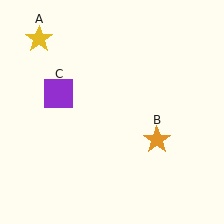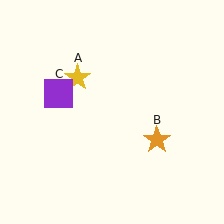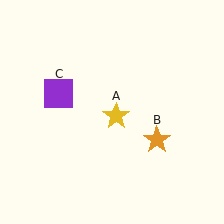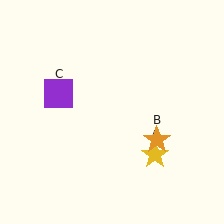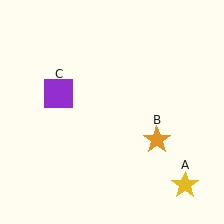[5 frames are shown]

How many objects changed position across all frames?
1 object changed position: yellow star (object A).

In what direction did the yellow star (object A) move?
The yellow star (object A) moved down and to the right.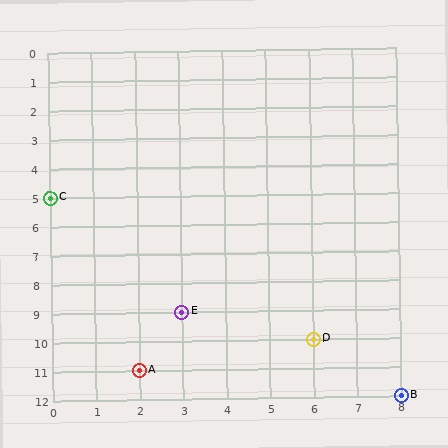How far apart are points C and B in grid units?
Points C and B are 8 columns and 7 rows apart (about 10.6 grid units diagonally).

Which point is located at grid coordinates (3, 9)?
Point E is at (3, 9).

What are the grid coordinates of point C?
Point C is at grid coordinates (0, 5).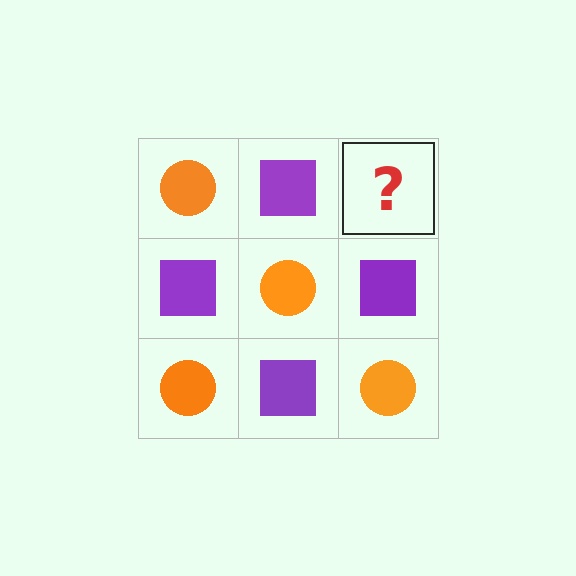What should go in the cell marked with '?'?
The missing cell should contain an orange circle.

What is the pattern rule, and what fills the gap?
The rule is that it alternates orange circle and purple square in a checkerboard pattern. The gap should be filled with an orange circle.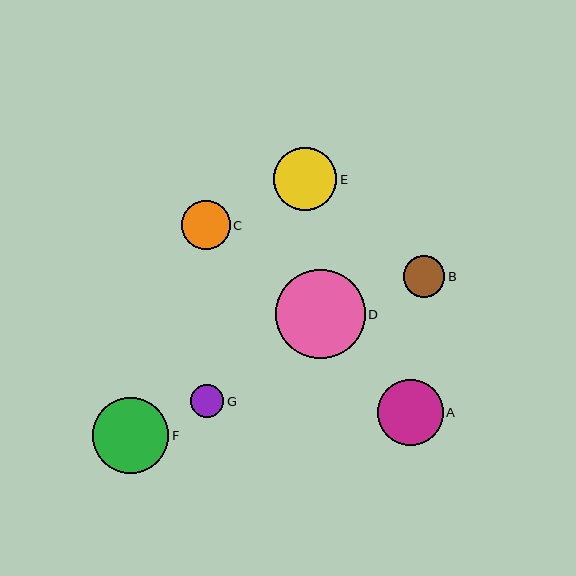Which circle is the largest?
Circle D is the largest with a size of approximately 90 pixels.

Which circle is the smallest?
Circle G is the smallest with a size of approximately 33 pixels.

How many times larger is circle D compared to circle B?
Circle D is approximately 2.2 times the size of circle B.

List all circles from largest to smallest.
From largest to smallest: D, F, A, E, C, B, G.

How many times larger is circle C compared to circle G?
Circle C is approximately 1.5 times the size of circle G.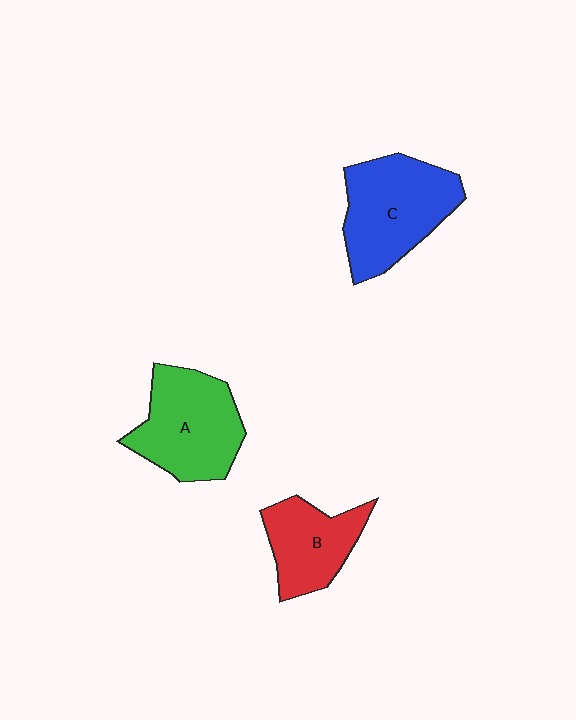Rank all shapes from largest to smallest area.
From largest to smallest: C (blue), A (green), B (red).